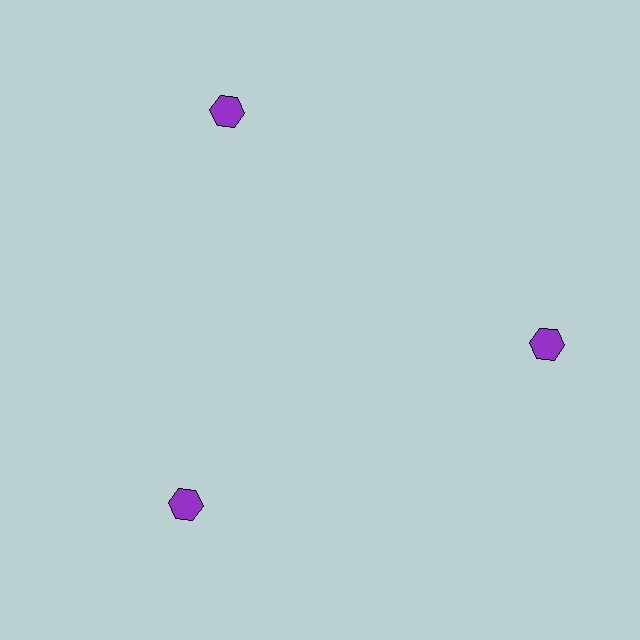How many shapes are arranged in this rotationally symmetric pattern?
There are 3 shapes, arranged in 3 groups of 1.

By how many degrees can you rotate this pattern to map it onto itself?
The pattern maps onto itself every 120 degrees of rotation.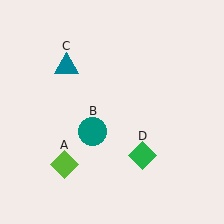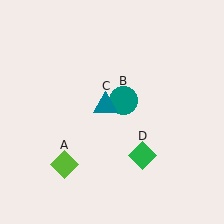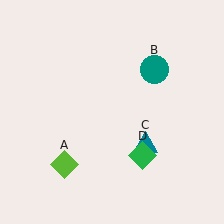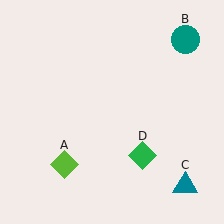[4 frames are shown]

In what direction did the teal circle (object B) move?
The teal circle (object B) moved up and to the right.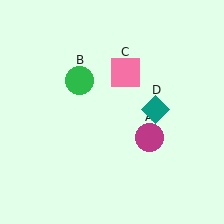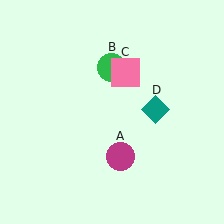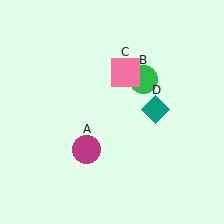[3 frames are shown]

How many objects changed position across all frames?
2 objects changed position: magenta circle (object A), green circle (object B).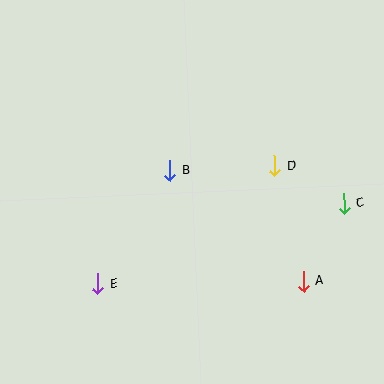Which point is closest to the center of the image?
Point B at (170, 171) is closest to the center.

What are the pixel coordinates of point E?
Point E is at (98, 284).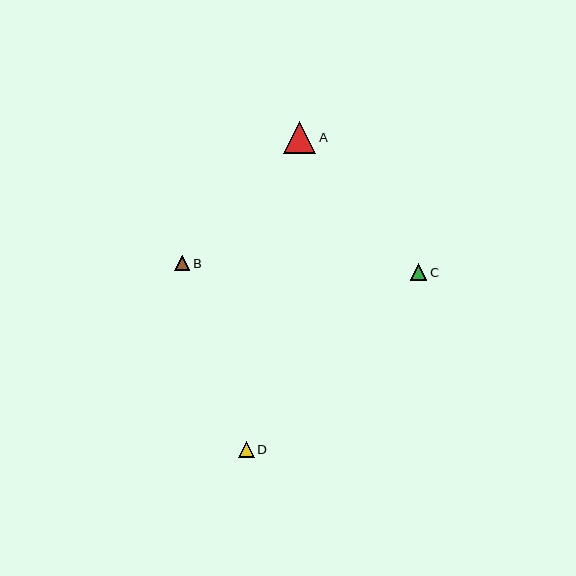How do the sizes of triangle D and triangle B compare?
Triangle D and triangle B are approximately the same size.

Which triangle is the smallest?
Triangle B is the smallest with a size of approximately 15 pixels.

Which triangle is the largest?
Triangle A is the largest with a size of approximately 32 pixels.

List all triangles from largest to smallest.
From largest to smallest: A, C, D, B.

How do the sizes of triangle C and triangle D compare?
Triangle C and triangle D are approximately the same size.